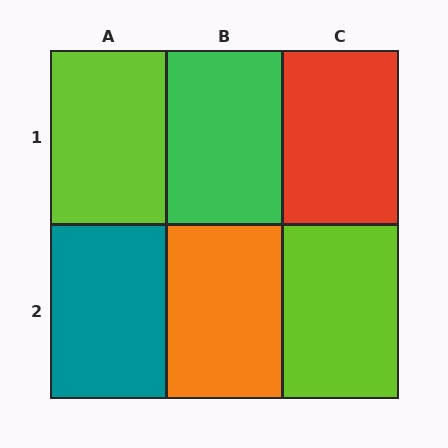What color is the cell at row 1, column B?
Green.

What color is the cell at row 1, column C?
Red.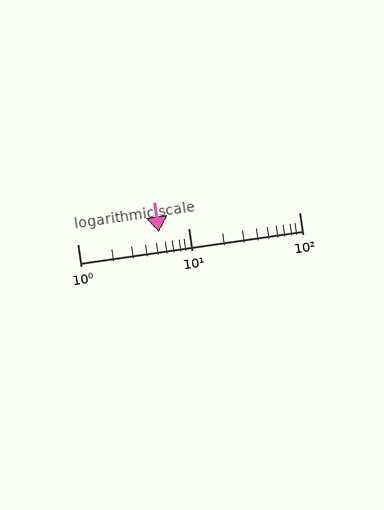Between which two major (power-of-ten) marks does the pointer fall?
The pointer is between 1 and 10.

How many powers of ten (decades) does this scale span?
The scale spans 2 decades, from 1 to 100.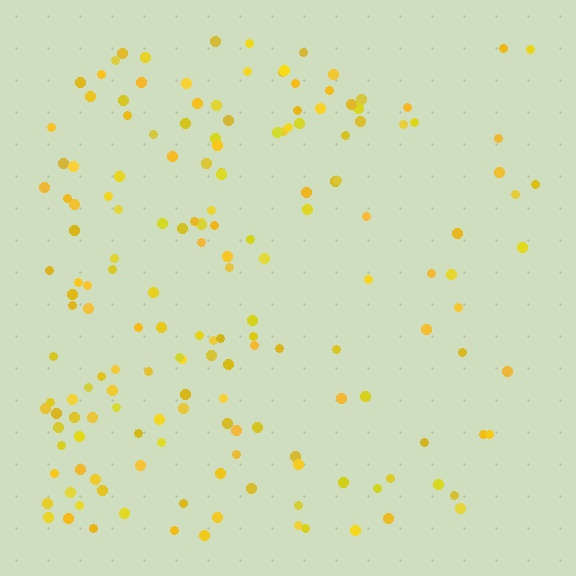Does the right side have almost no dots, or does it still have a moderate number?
Still a moderate number, just noticeably fewer than the left.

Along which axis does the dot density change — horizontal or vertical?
Horizontal.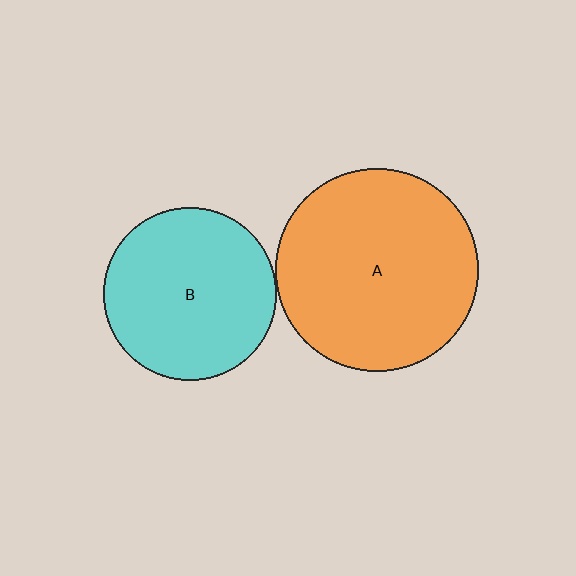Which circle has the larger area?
Circle A (orange).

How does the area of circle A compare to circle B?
Approximately 1.4 times.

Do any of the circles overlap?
No, none of the circles overlap.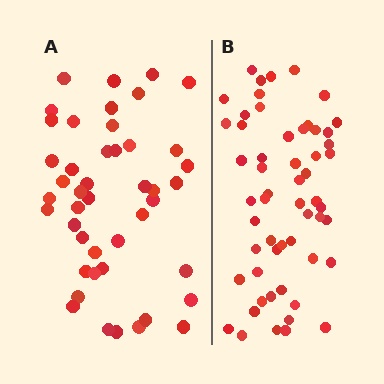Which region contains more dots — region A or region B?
Region B (the right region) has more dots.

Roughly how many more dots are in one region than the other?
Region B has roughly 12 or so more dots than region A.